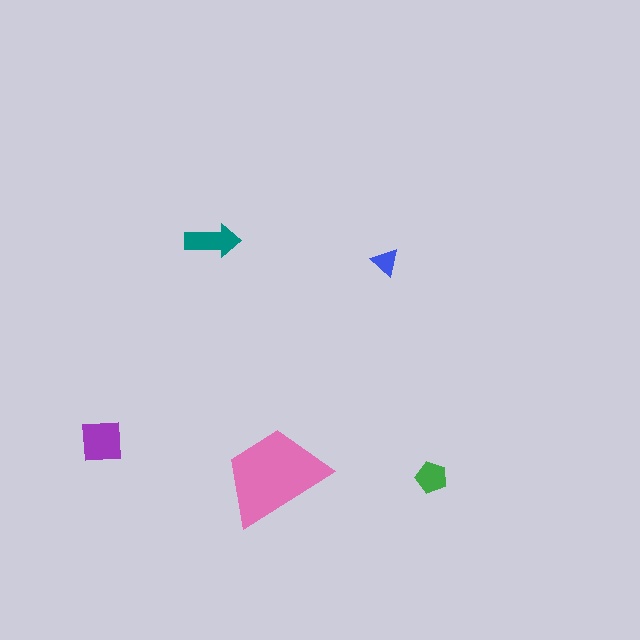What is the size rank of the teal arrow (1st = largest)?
3rd.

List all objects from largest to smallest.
The pink trapezoid, the purple square, the teal arrow, the green pentagon, the blue triangle.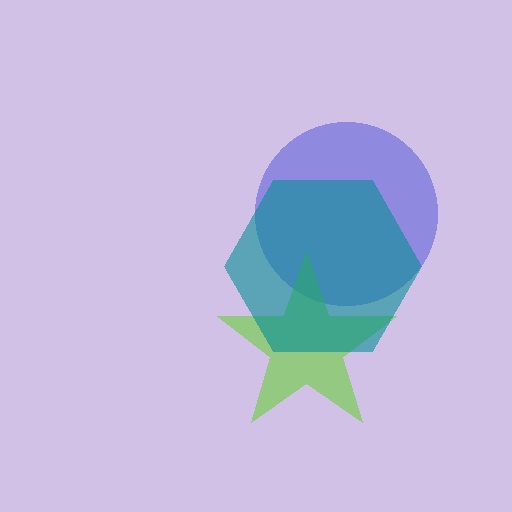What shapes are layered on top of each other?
The layered shapes are: a blue circle, a lime star, a teal hexagon.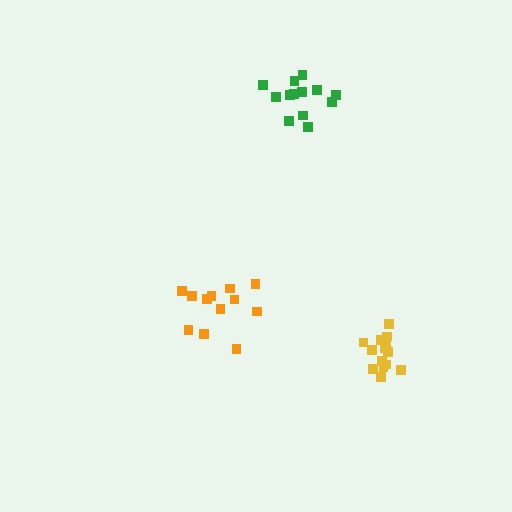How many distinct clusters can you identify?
There are 3 distinct clusters.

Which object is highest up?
The green cluster is topmost.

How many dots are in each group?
Group 1: 12 dots, Group 2: 14 dots, Group 3: 13 dots (39 total).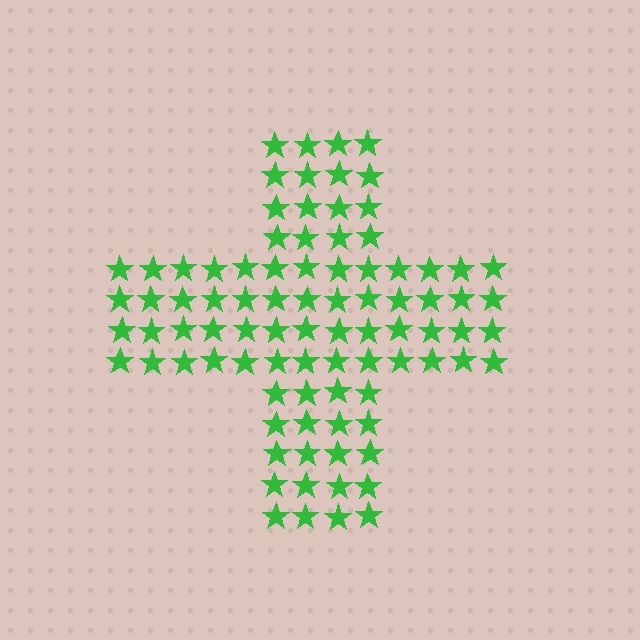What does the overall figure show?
The overall figure shows a cross.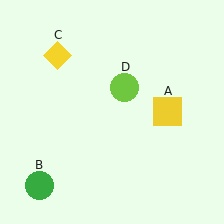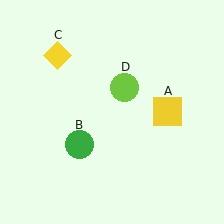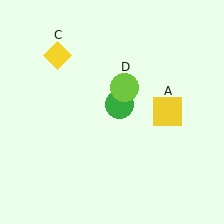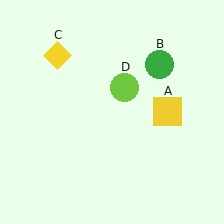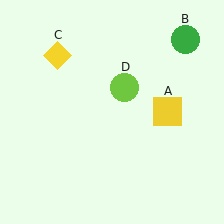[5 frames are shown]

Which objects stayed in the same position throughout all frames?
Yellow square (object A) and yellow diamond (object C) and lime circle (object D) remained stationary.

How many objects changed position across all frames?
1 object changed position: green circle (object B).